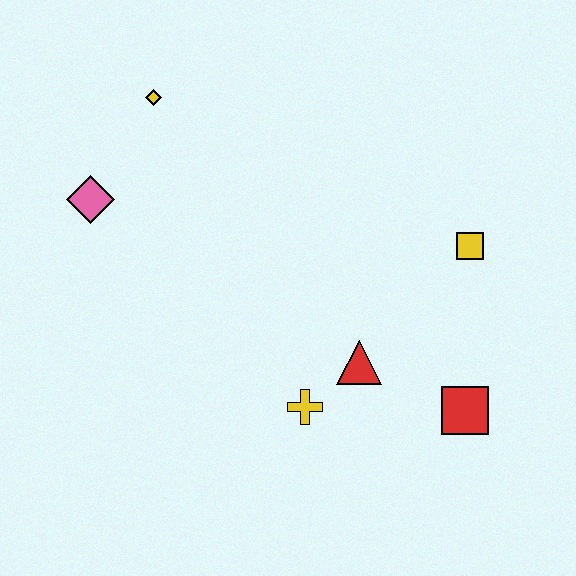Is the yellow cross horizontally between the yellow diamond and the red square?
Yes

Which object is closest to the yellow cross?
The red triangle is closest to the yellow cross.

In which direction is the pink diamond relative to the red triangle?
The pink diamond is to the left of the red triangle.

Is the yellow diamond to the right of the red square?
No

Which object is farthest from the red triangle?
The yellow diamond is farthest from the red triangle.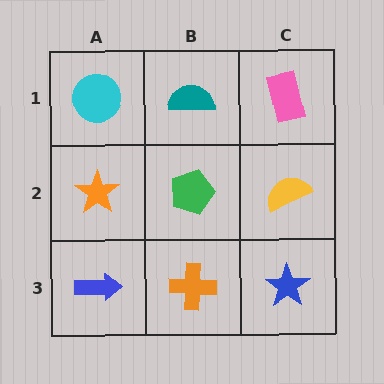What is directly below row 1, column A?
An orange star.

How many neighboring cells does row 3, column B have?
3.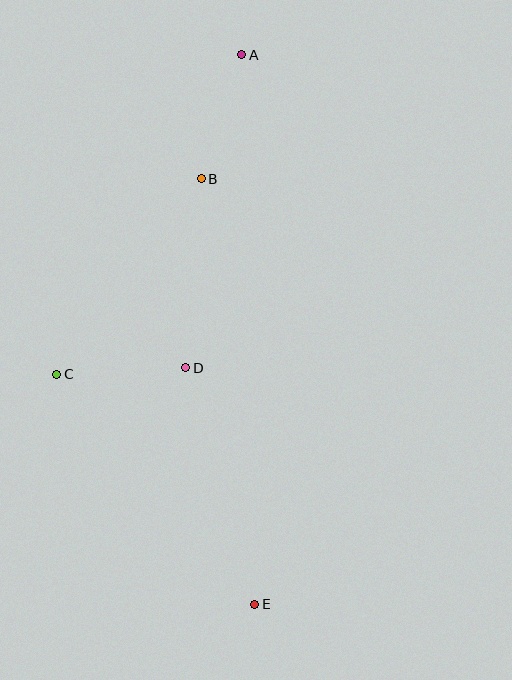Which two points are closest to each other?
Points C and D are closest to each other.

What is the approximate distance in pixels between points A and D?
The distance between A and D is approximately 318 pixels.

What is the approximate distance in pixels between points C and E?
The distance between C and E is approximately 304 pixels.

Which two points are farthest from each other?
Points A and E are farthest from each other.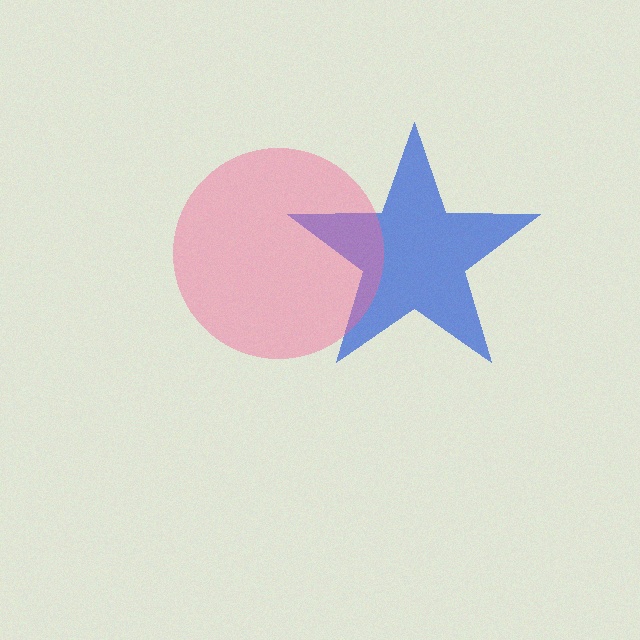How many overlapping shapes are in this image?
There are 2 overlapping shapes in the image.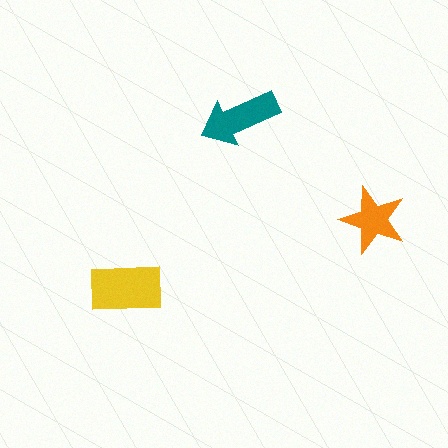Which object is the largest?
The yellow rectangle.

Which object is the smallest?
The orange star.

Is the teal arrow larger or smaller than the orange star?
Larger.